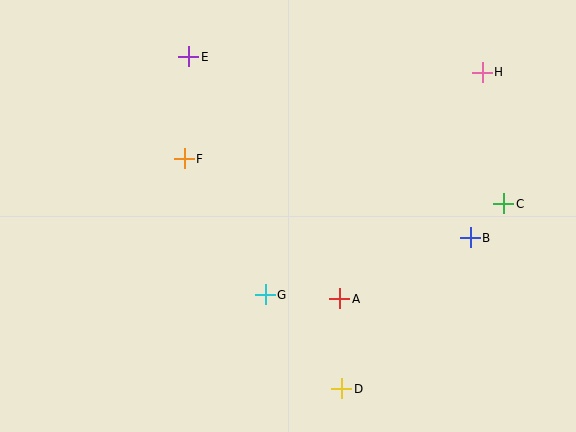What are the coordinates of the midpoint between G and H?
The midpoint between G and H is at (374, 184).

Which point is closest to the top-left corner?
Point E is closest to the top-left corner.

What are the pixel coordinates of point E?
Point E is at (189, 57).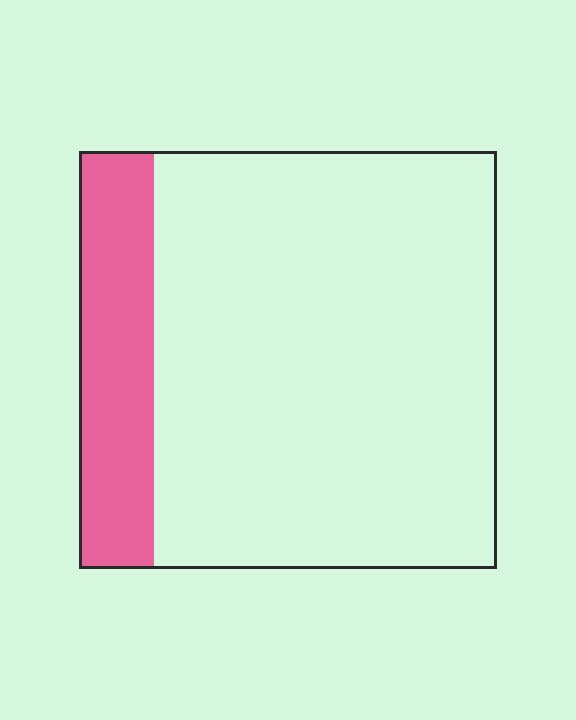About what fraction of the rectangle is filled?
About one sixth (1/6).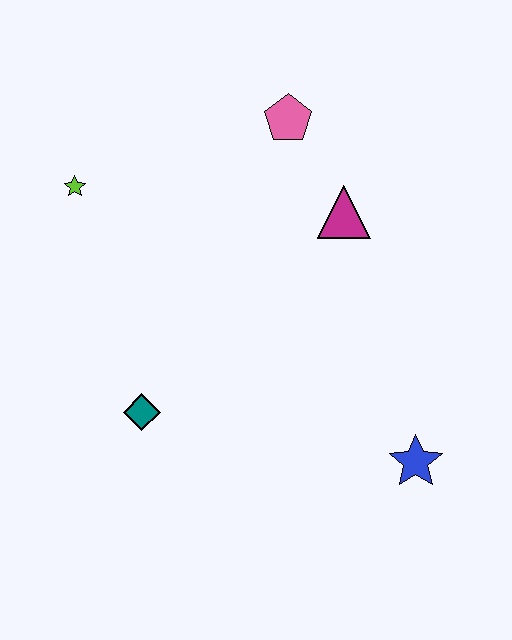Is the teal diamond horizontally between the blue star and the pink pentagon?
No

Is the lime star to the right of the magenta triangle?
No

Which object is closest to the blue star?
The magenta triangle is closest to the blue star.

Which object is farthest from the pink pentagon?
The blue star is farthest from the pink pentagon.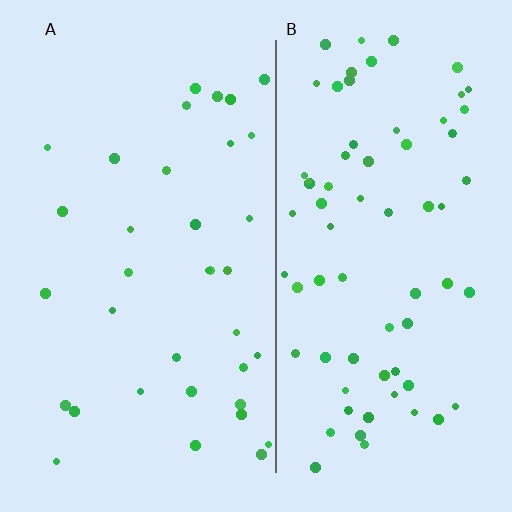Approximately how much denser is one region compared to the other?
Approximately 2.0× — region B over region A.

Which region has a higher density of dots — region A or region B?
B (the right).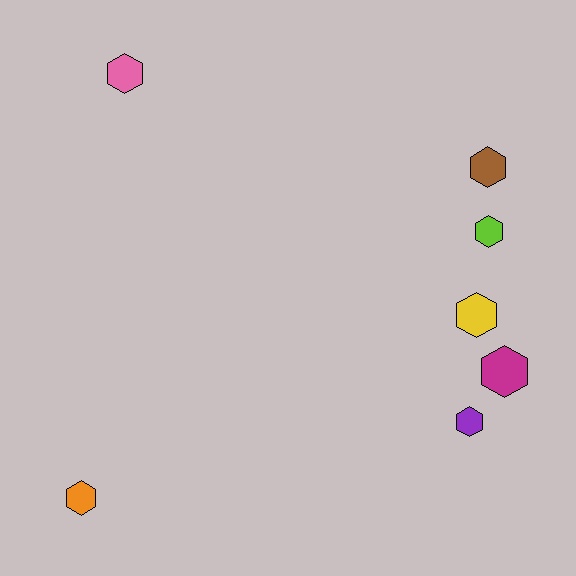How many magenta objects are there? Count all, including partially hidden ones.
There is 1 magenta object.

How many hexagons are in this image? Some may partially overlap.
There are 7 hexagons.